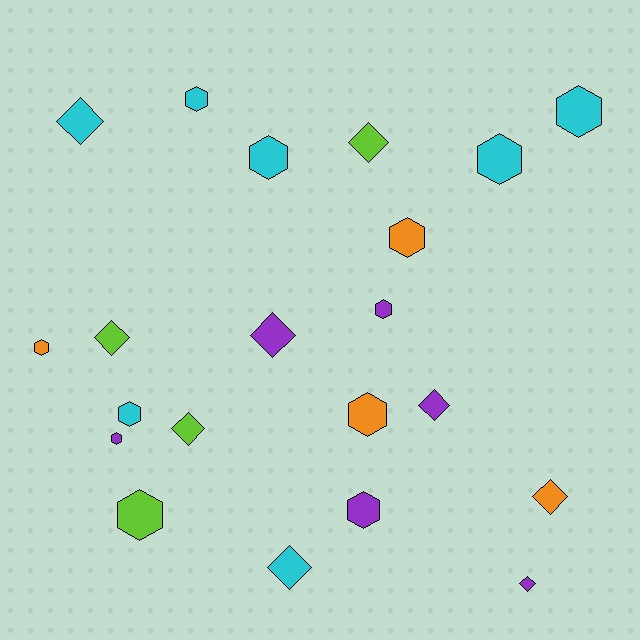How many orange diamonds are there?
There is 1 orange diamond.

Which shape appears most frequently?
Hexagon, with 12 objects.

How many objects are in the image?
There are 21 objects.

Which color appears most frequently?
Cyan, with 7 objects.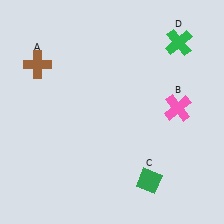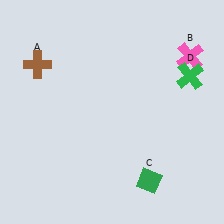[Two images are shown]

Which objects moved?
The objects that moved are: the pink cross (B), the green cross (D).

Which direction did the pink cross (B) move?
The pink cross (B) moved up.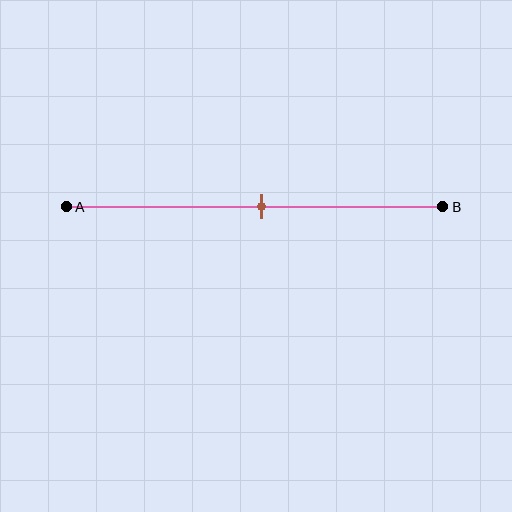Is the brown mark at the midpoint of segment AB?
Yes, the mark is approximately at the midpoint.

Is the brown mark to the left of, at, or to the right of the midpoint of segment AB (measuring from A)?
The brown mark is approximately at the midpoint of segment AB.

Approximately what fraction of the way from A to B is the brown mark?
The brown mark is approximately 50% of the way from A to B.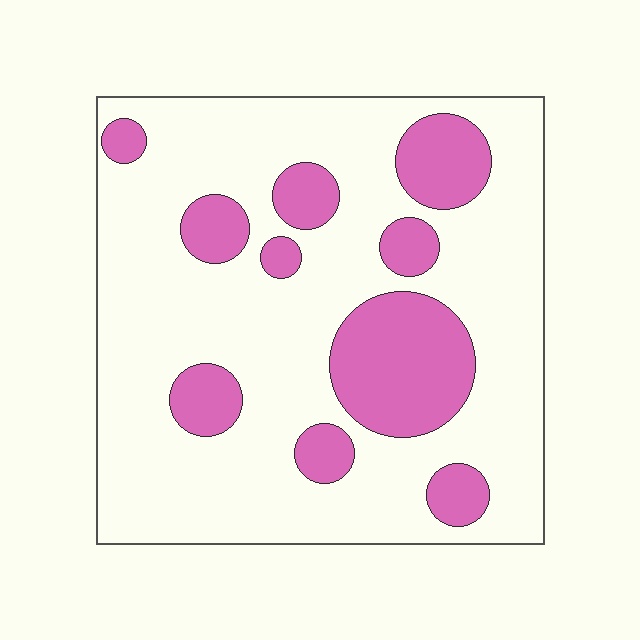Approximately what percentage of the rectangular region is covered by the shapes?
Approximately 25%.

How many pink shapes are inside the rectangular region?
10.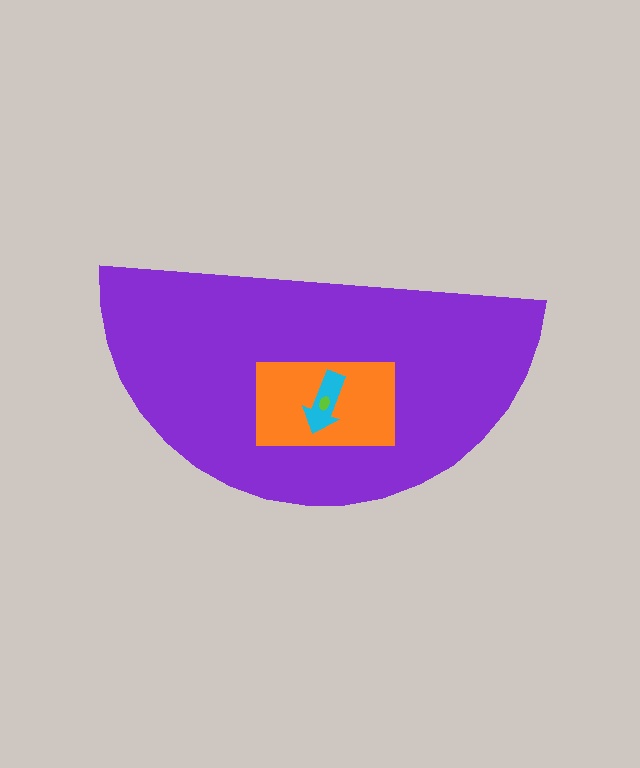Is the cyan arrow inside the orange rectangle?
Yes.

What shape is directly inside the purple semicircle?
The orange rectangle.